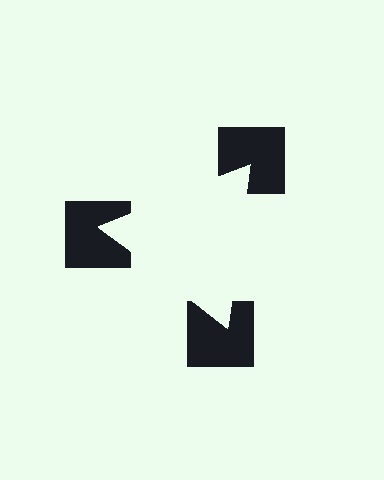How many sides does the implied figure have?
3 sides.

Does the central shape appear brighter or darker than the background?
It typically appears slightly brighter than the background, even though no actual brightness change is drawn.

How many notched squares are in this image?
There are 3 — one at each vertex of the illusory triangle.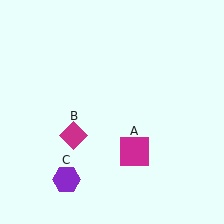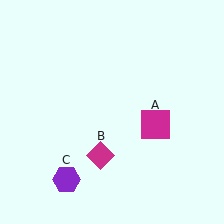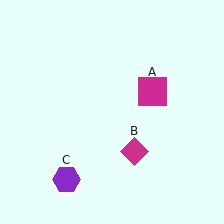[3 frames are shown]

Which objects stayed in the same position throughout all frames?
Purple hexagon (object C) remained stationary.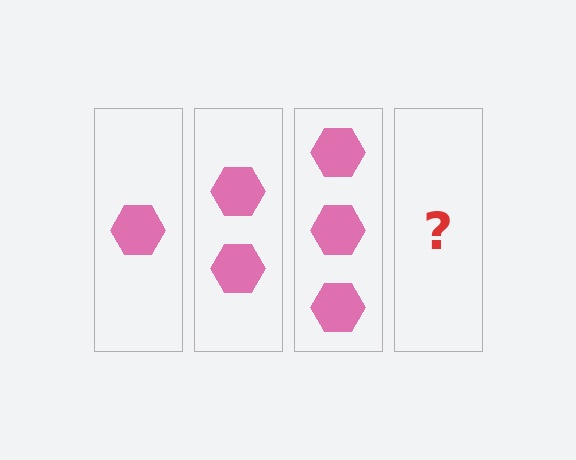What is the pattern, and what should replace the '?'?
The pattern is that each step adds one more hexagon. The '?' should be 4 hexagons.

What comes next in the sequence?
The next element should be 4 hexagons.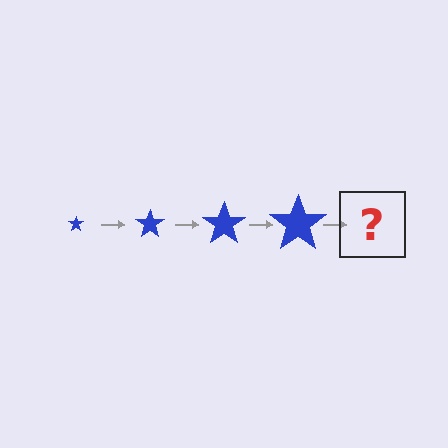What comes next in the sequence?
The next element should be a blue star, larger than the previous one.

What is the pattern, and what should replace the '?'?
The pattern is that the star gets progressively larger each step. The '?' should be a blue star, larger than the previous one.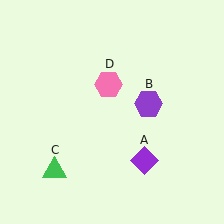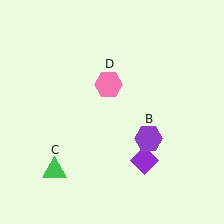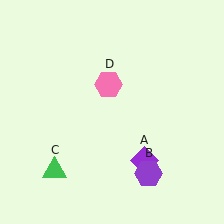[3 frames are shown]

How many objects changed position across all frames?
1 object changed position: purple hexagon (object B).